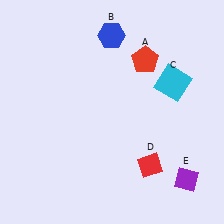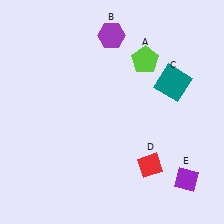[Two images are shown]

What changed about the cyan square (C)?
In Image 1, C is cyan. In Image 2, it changed to teal.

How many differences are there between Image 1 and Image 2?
There are 3 differences between the two images.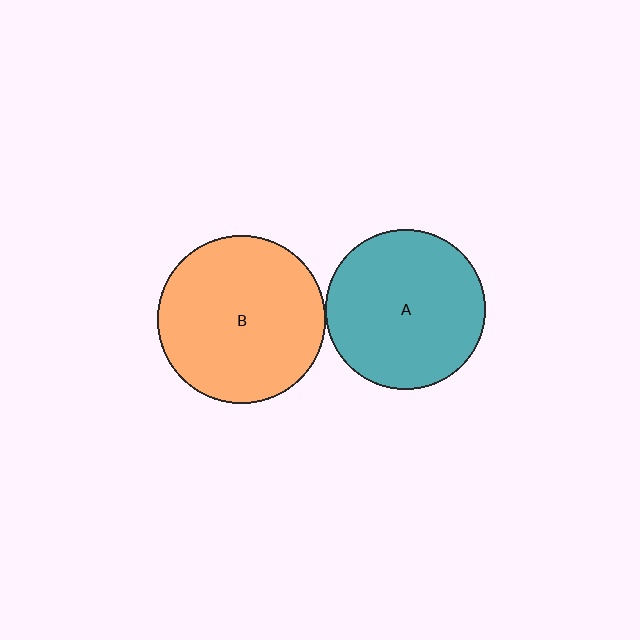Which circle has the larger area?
Circle B (orange).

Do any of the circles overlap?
No, none of the circles overlap.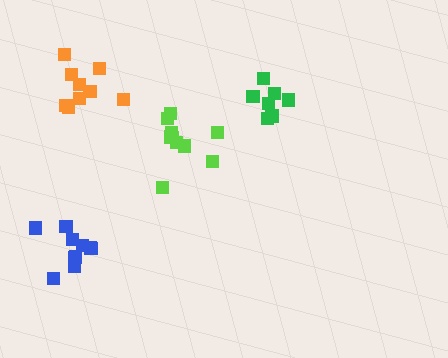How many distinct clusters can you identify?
There are 4 distinct clusters.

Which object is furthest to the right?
The green cluster is rightmost.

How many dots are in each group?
Group 1: 10 dots, Group 2: 8 dots, Group 3: 10 dots, Group 4: 9 dots (37 total).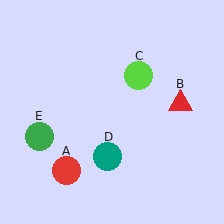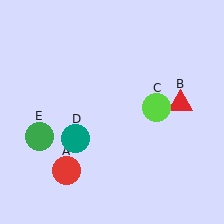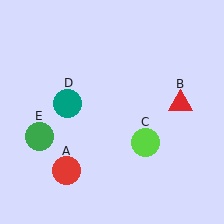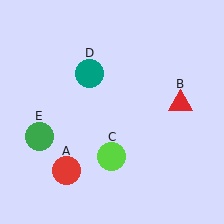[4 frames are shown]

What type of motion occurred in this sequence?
The lime circle (object C), teal circle (object D) rotated clockwise around the center of the scene.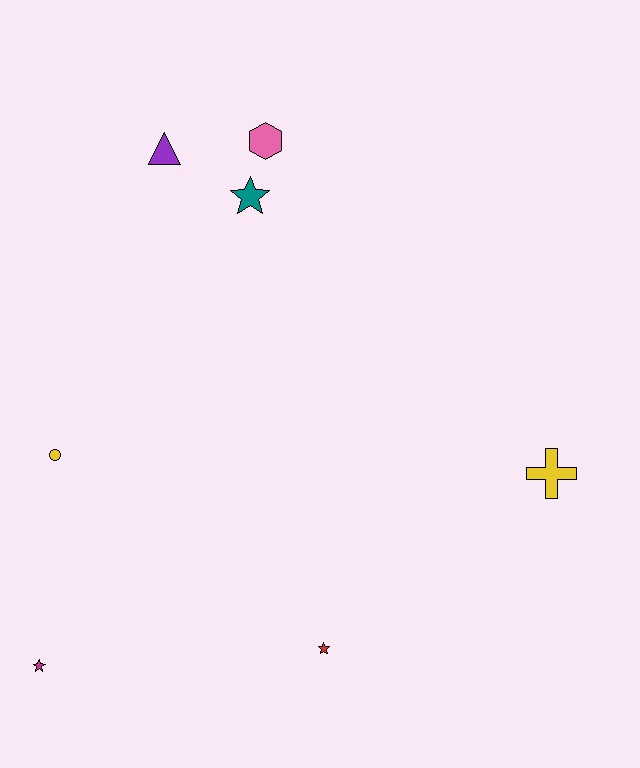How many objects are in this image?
There are 7 objects.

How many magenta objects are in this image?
There is 1 magenta object.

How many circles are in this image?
There is 1 circle.